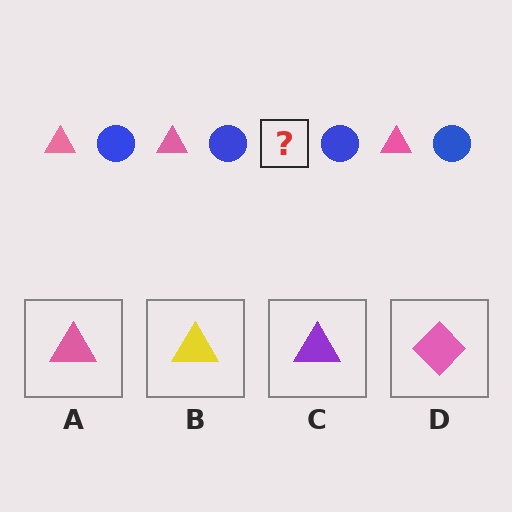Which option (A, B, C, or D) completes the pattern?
A.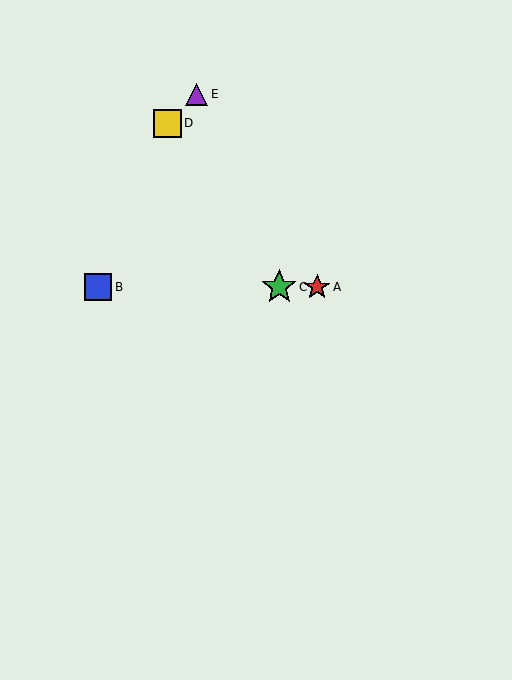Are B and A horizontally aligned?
Yes, both are at y≈287.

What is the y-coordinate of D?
Object D is at y≈123.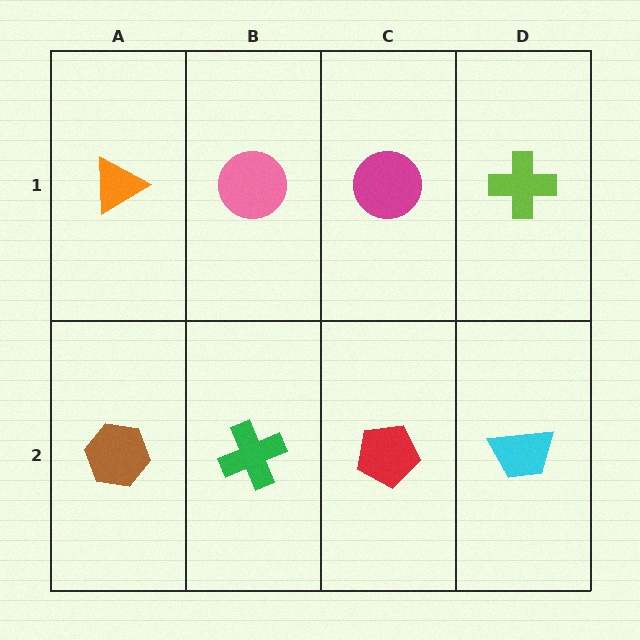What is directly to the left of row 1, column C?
A pink circle.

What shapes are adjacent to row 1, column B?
A green cross (row 2, column B), an orange triangle (row 1, column A), a magenta circle (row 1, column C).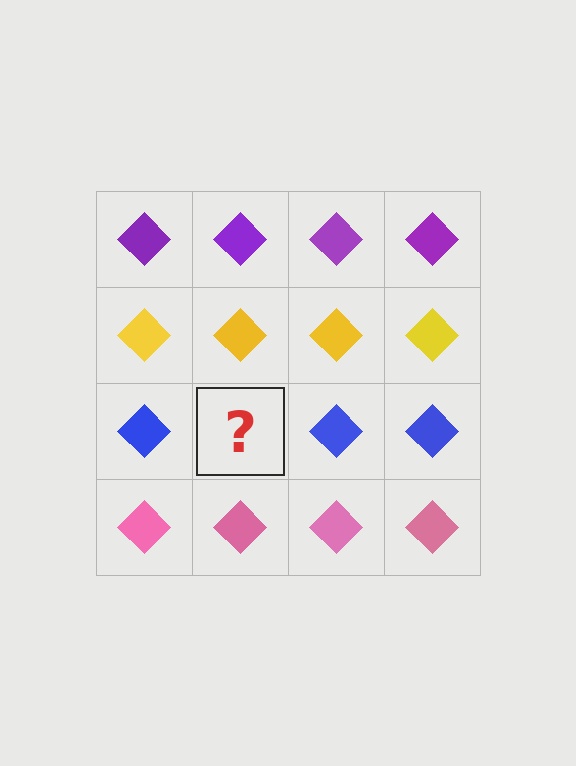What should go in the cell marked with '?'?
The missing cell should contain a blue diamond.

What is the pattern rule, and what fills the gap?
The rule is that each row has a consistent color. The gap should be filled with a blue diamond.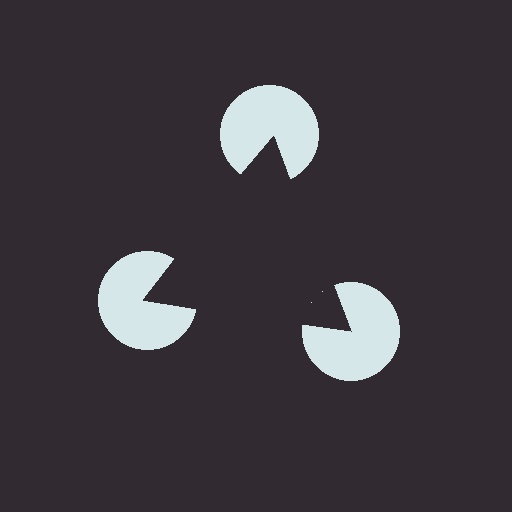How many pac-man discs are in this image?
There are 3 — one at each vertex of the illusory triangle.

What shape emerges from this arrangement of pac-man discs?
An illusory triangle — its edges are inferred from the aligned wedge cuts in the pac-man discs, not physically drawn.